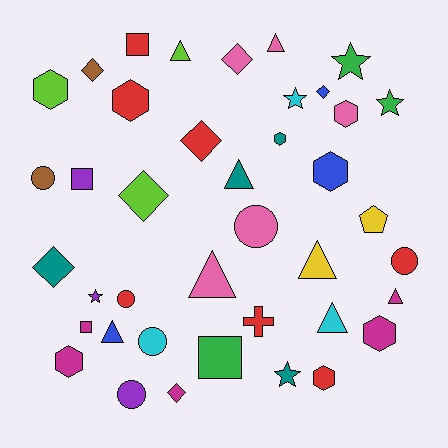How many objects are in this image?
There are 40 objects.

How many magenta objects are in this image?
There are 5 magenta objects.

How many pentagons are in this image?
There is 1 pentagon.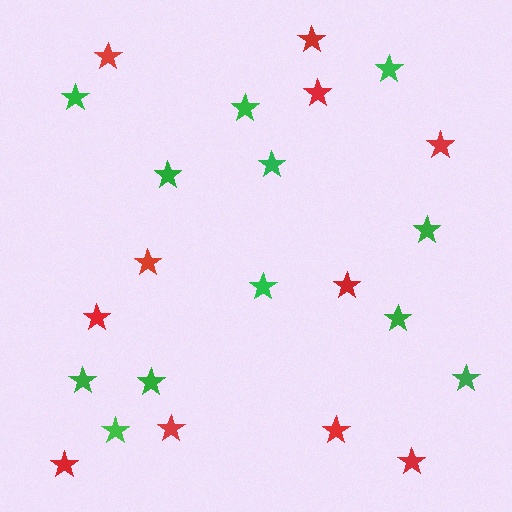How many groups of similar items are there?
There are 2 groups: one group of red stars (11) and one group of green stars (12).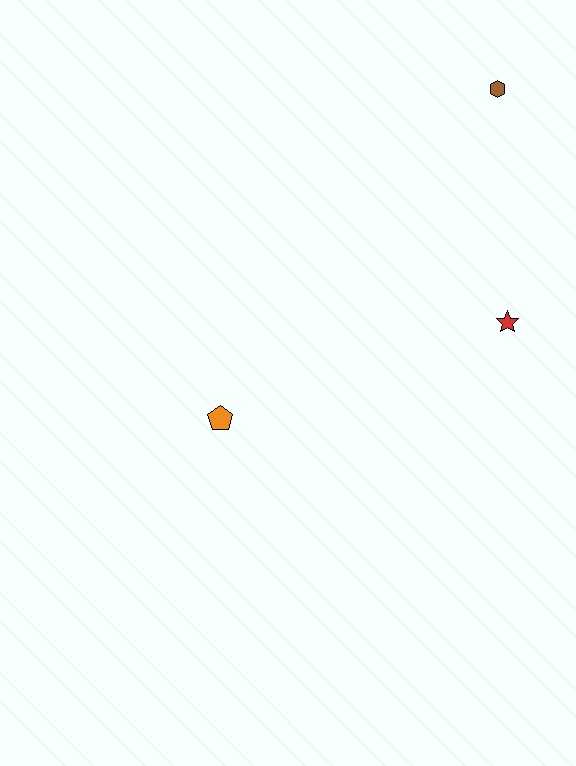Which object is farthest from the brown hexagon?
The orange pentagon is farthest from the brown hexagon.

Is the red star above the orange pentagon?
Yes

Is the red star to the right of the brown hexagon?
Yes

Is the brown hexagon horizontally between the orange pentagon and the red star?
Yes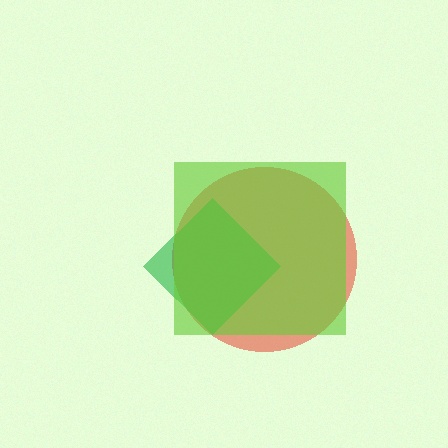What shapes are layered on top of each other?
The layered shapes are: a red circle, a green diamond, a lime square.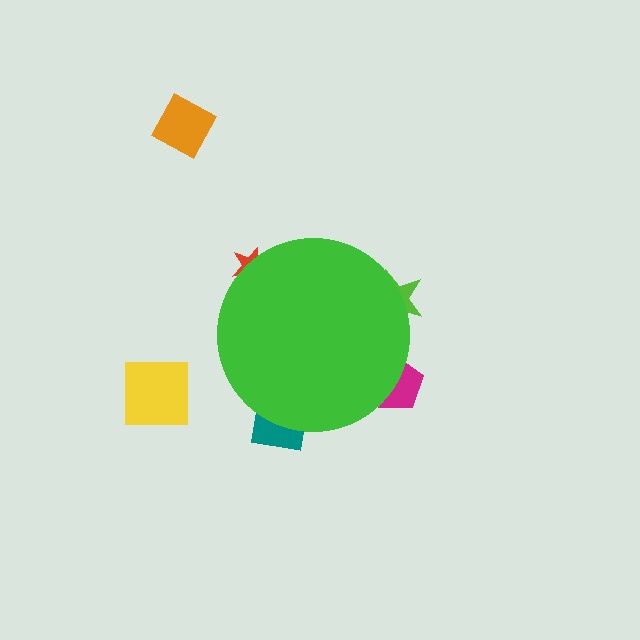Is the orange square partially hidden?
No, the orange square is fully visible.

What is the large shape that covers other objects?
A green circle.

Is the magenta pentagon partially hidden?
Yes, the magenta pentagon is partially hidden behind the green circle.